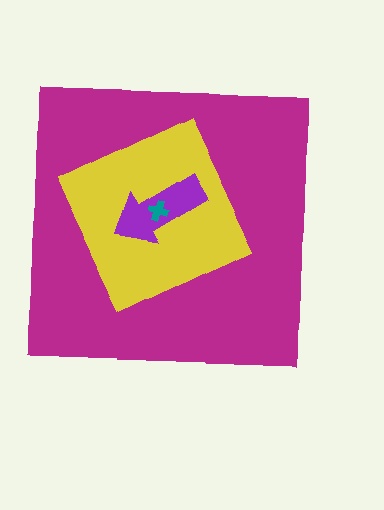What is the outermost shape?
The magenta square.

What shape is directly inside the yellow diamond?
The purple arrow.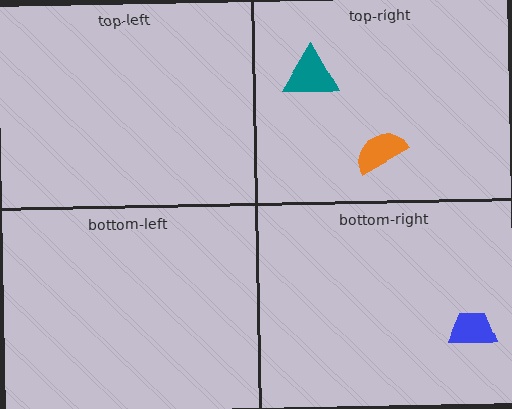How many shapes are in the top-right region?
2.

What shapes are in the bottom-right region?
The blue trapezoid.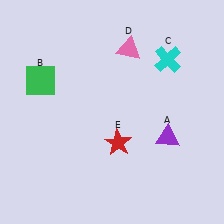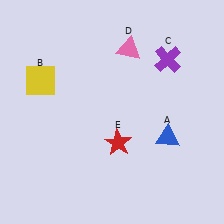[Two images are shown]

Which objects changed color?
A changed from purple to blue. B changed from green to yellow. C changed from cyan to purple.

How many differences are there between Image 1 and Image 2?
There are 3 differences between the two images.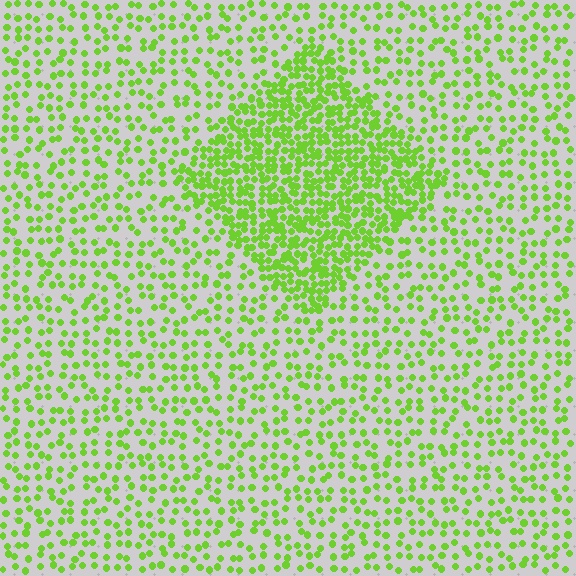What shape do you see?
I see a diamond.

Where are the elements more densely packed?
The elements are more densely packed inside the diamond boundary.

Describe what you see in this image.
The image contains small lime elements arranged at two different densities. A diamond-shaped region is visible where the elements are more densely packed than the surrounding area.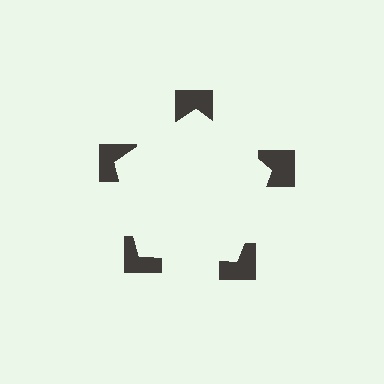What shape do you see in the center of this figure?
An illusory pentagon — its edges are inferred from the aligned wedge cuts in the notched squares, not physically drawn.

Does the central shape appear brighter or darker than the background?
It typically appears slightly brighter than the background, even though no actual brightness change is drawn.